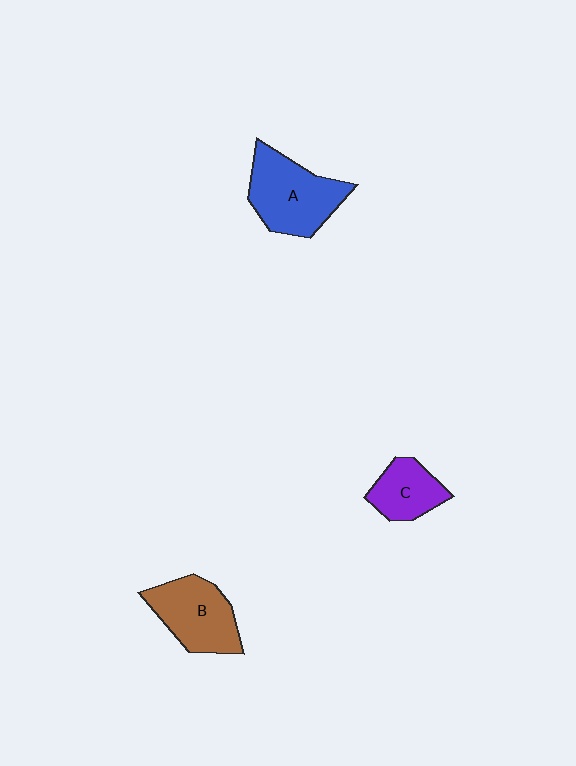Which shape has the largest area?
Shape A (blue).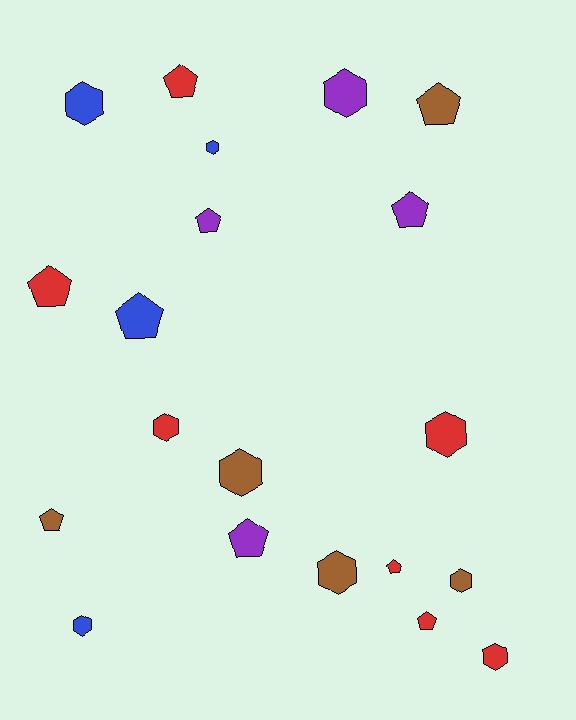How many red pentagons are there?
There are 4 red pentagons.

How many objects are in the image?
There are 20 objects.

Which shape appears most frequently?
Pentagon, with 10 objects.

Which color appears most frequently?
Red, with 7 objects.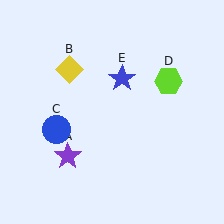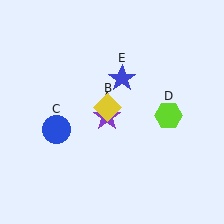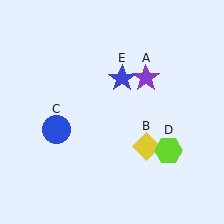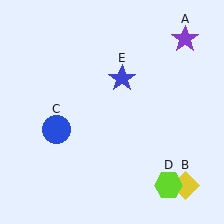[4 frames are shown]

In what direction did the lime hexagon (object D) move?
The lime hexagon (object D) moved down.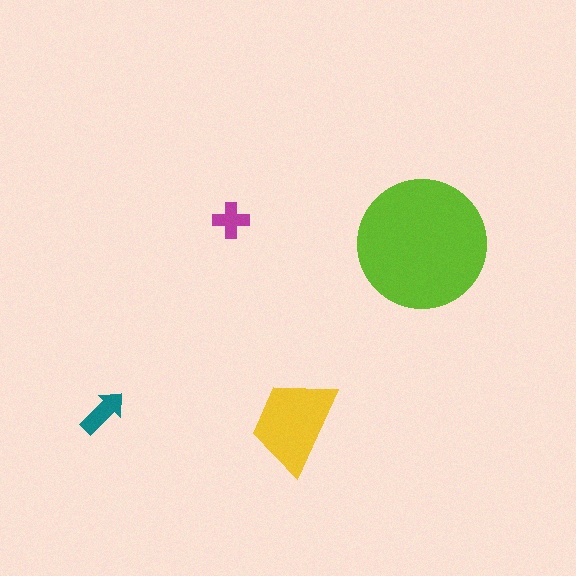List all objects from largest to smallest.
The lime circle, the yellow trapezoid, the teal arrow, the magenta cross.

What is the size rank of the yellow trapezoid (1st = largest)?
2nd.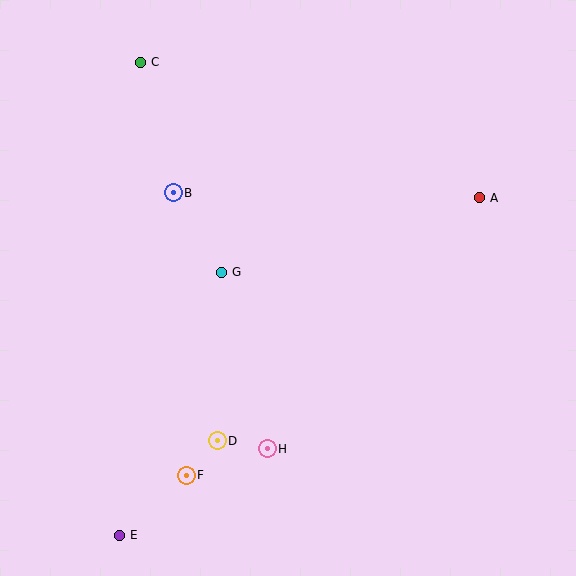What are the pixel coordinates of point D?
Point D is at (217, 441).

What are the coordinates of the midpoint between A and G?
The midpoint between A and G is at (350, 235).